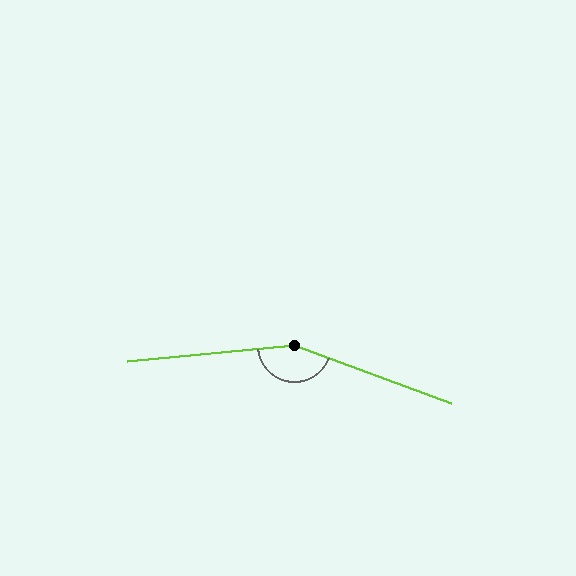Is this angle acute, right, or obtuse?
It is obtuse.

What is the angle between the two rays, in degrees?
Approximately 154 degrees.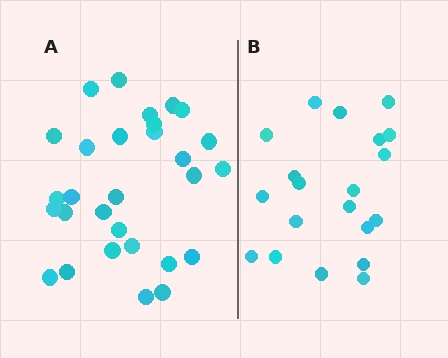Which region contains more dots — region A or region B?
Region A (the left region) has more dots.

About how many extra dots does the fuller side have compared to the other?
Region A has roughly 8 or so more dots than region B.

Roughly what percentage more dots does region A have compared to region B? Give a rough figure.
About 45% more.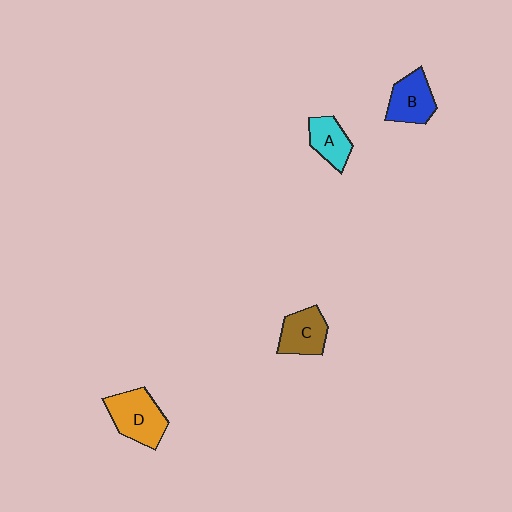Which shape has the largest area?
Shape D (orange).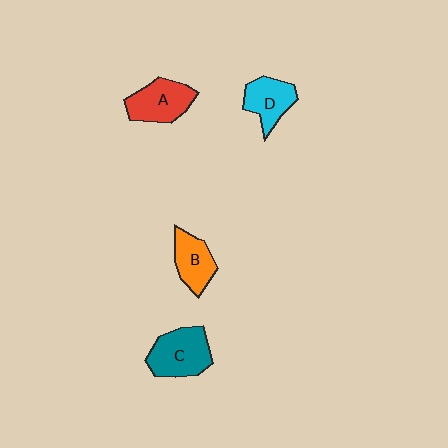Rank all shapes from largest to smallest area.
From largest to smallest: C (teal), A (red), D (cyan), B (orange).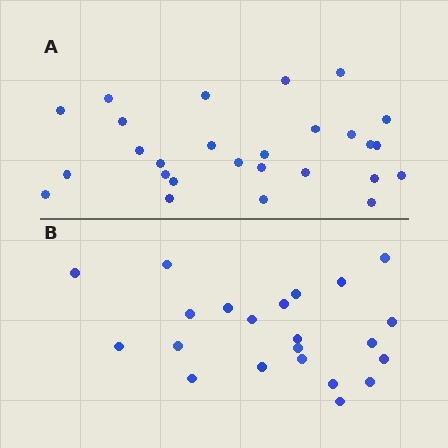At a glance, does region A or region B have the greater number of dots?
Region A (the top region) has more dots.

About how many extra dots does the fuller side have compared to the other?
Region A has about 5 more dots than region B.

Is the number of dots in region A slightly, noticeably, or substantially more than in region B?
Region A has only slightly more — the two regions are fairly close. The ratio is roughly 1.2 to 1.